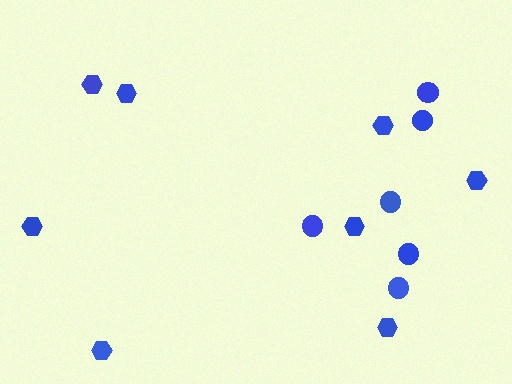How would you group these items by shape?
There are 2 groups: one group of hexagons (8) and one group of circles (6).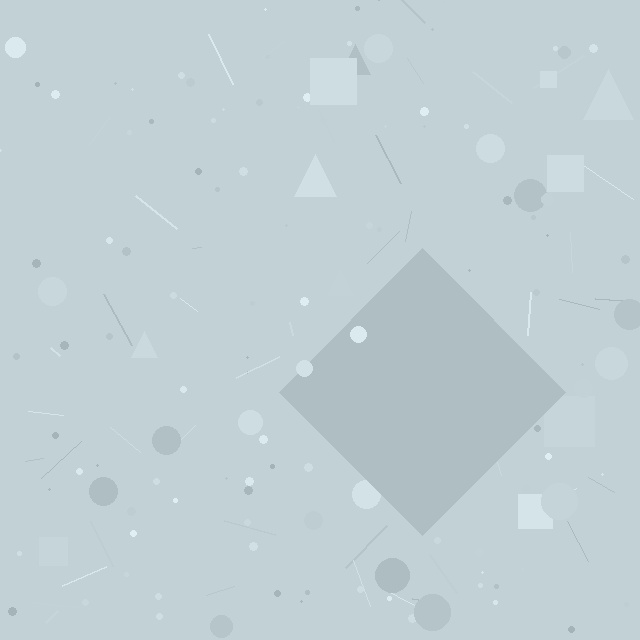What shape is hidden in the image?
A diamond is hidden in the image.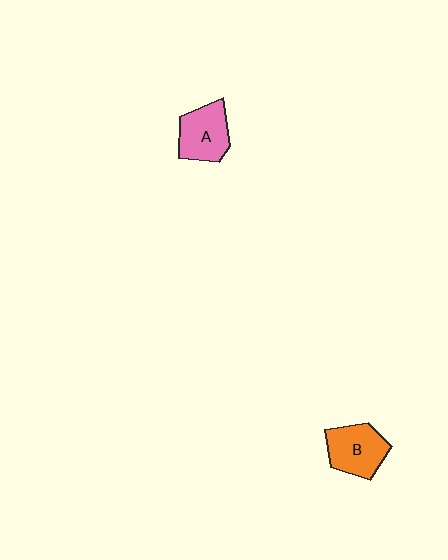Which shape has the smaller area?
Shape A (pink).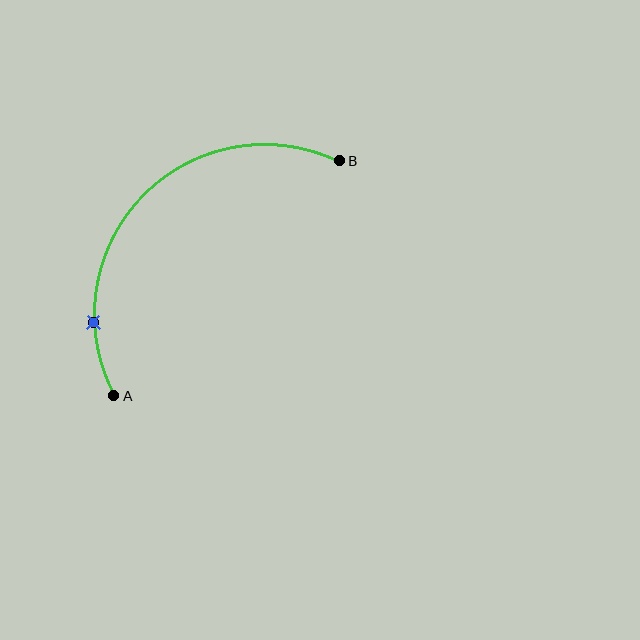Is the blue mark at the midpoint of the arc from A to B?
No. The blue mark lies on the arc but is closer to endpoint A. The arc midpoint would be at the point on the curve equidistant along the arc from both A and B.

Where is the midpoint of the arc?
The arc midpoint is the point on the curve farthest from the straight line joining A and B. It sits above and to the left of that line.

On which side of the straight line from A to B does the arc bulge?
The arc bulges above and to the left of the straight line connecting A and B.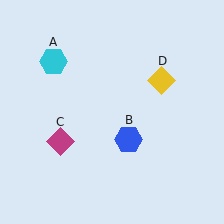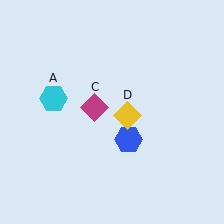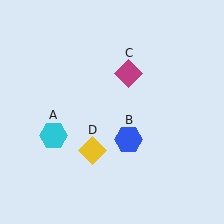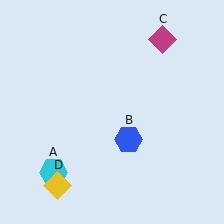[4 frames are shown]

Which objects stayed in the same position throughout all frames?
Blue hexagon (object B) remained stationary.